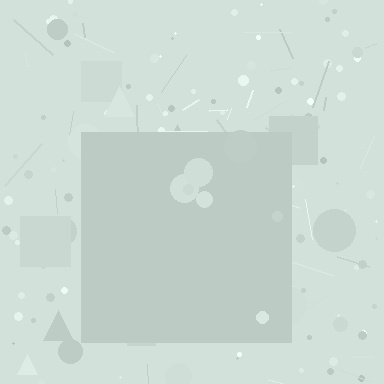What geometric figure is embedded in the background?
A square is embedded in the background.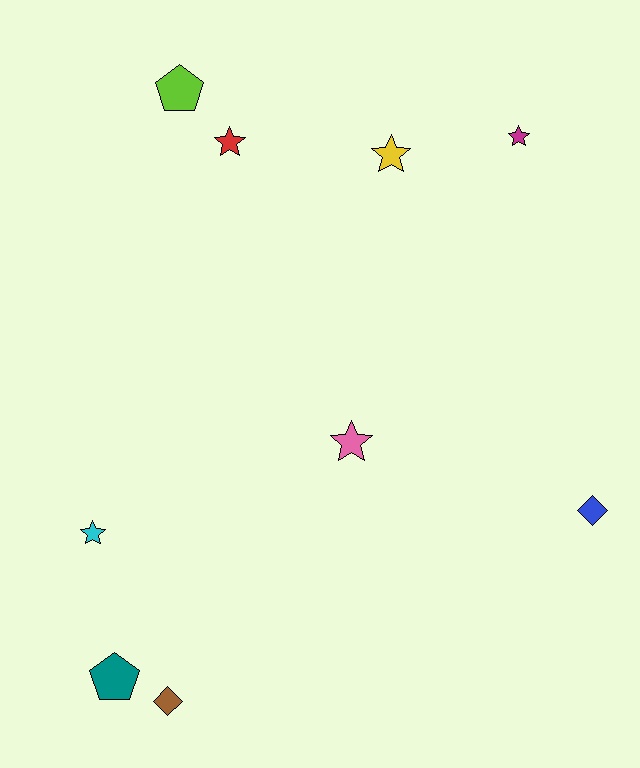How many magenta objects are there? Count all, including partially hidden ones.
There is 1 magenta object.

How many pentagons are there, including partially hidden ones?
There are 2 pentagons.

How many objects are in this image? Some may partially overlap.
There are 9 objects.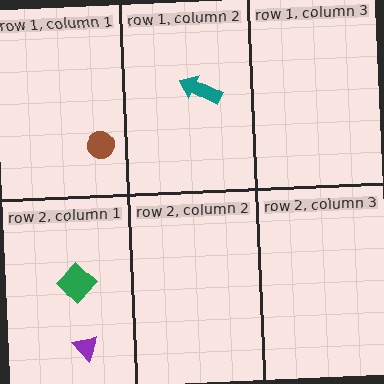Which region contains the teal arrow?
The row 1, column 2 region.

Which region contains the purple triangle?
The row 2, column 1 region.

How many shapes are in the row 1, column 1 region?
1.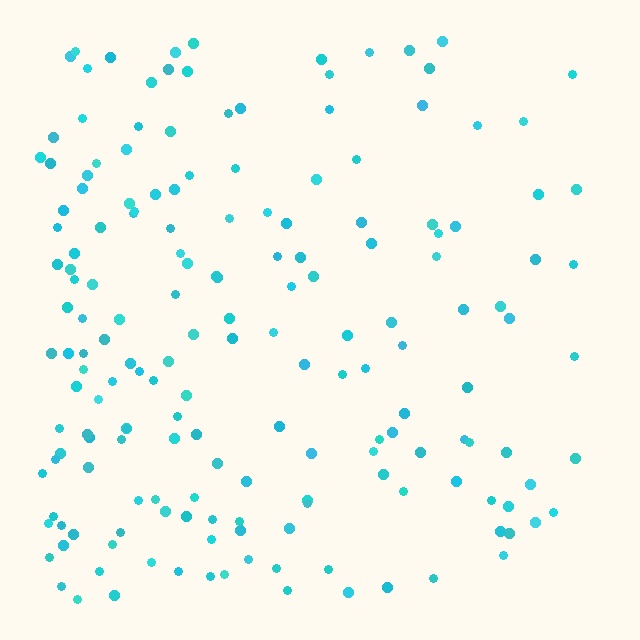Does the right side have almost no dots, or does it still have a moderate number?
Still a moderate number, just noticeably fewer than the left.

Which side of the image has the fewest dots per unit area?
The right.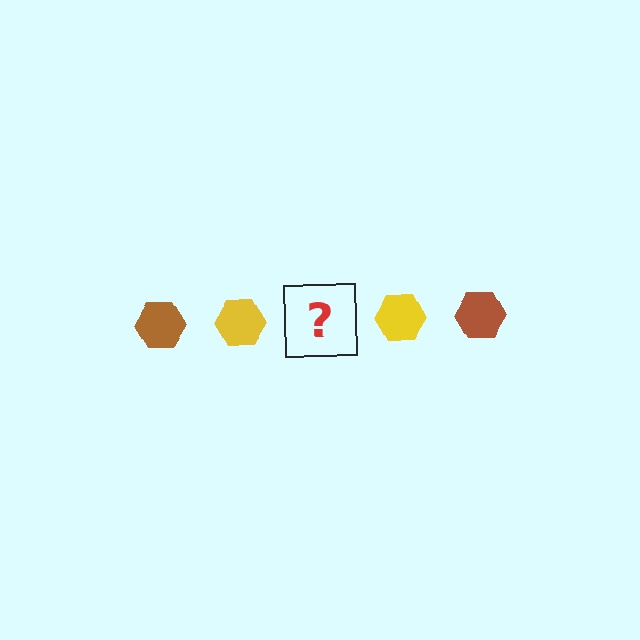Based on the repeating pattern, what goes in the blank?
The blank should be a brown hexagon.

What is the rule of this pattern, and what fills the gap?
The rule is that the pattern cycles through brown, yellow hexagons. The gap should be filled with a brown hexagon.